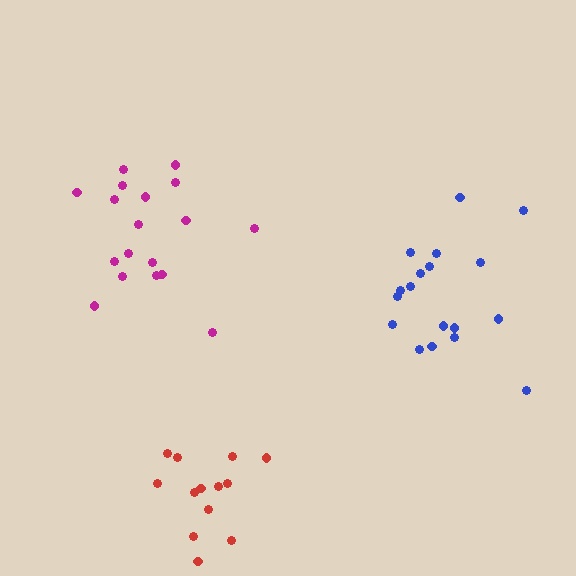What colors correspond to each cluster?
The clusters are colored: blue, magenta, red.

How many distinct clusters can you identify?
There are 3 distinct clusters.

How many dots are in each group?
Group 1: 18 dots, Group 2: 18 dots, Group 3: 13 dots (49 total).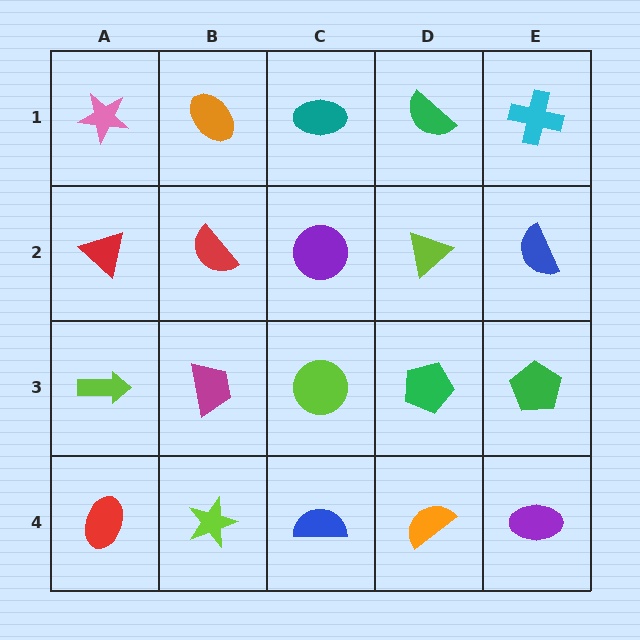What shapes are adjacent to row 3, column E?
A blue semicircle (row 2, column E), a purple ellipse (row 4, column E), a green pentagon (row 3, column D).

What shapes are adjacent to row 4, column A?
A lime arrow (row 3, column A), a lime star (row 4, column B).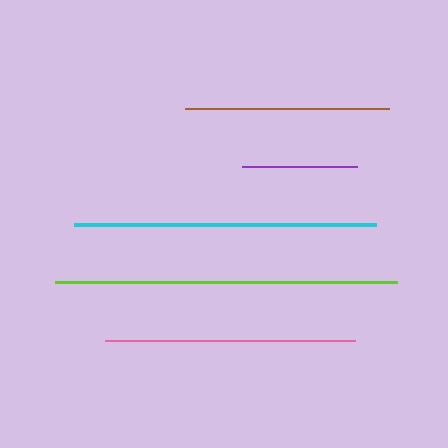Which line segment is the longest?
The lime line is the longest at approximately 342 pixels.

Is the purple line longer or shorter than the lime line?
The lime line is longer than the purple line.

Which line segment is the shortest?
The purple line is the shortest at approximately 115 pixels.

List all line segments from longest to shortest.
From longest to shortest: lime, cyan, pink, brown, purple.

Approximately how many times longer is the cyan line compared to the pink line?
The cyan line is approximately 1.2 times the length of the pink line.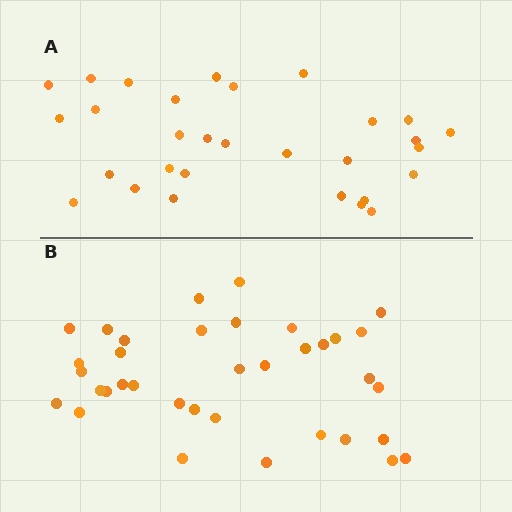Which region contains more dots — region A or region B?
Region B (the bottom region) has more dots.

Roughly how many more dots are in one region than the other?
Region B has about 6 more dots than region A.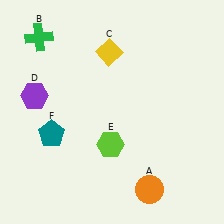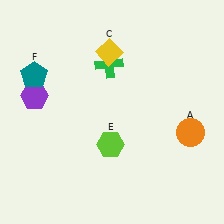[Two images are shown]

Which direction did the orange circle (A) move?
The orange circle (A) moved up.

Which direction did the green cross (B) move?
The green cross (B) moved right.